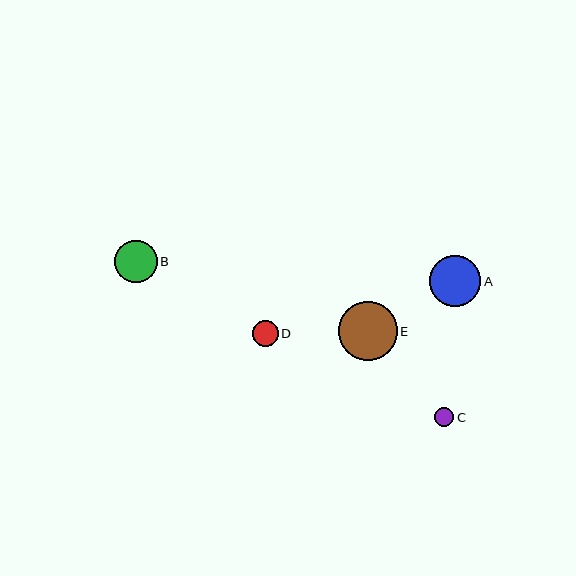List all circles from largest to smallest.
From largest to smallest: E, A, B, D, C.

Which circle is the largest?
Circle E is the largest with a size of approximately 59 pixels.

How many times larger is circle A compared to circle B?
Circle A is approximately 1.2 times the size of circle B.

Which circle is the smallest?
Circle C is the smallest with a size of approximately 19 pixels.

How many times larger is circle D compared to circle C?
Circle D is approximately 1.4 times the size of circle C.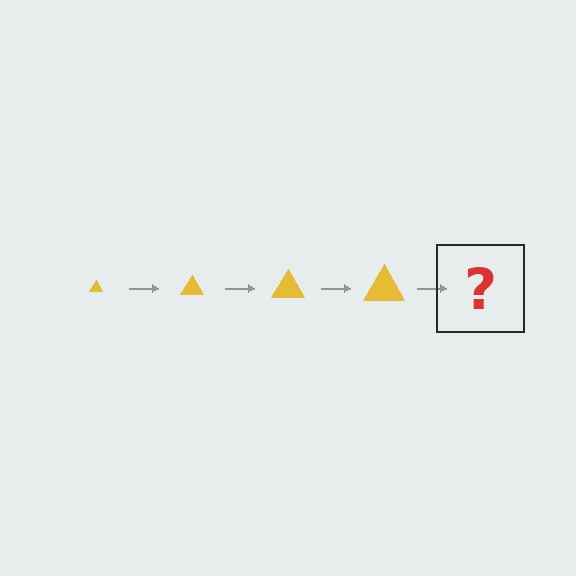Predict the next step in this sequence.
The next step is a yellow triangle, larger than the previous one.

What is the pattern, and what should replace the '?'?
The pattern is that the triangle gets progressively larger each step. The '?' should be a yellow triangle, larger than the previous one.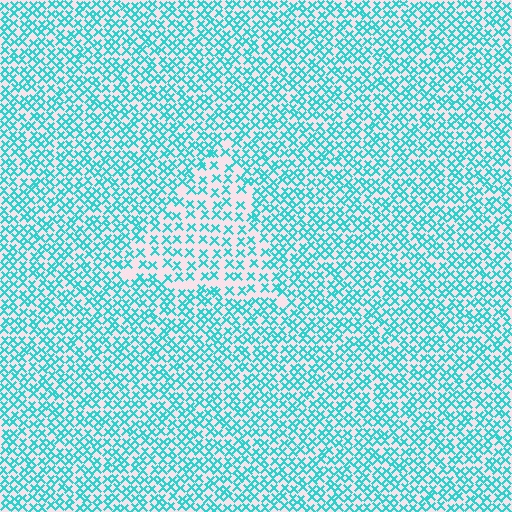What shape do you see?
I see a triangle.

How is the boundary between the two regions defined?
The boundary is defined by a change in element density (approximately 1.8x ratio). All elements are the same color, size, and shape.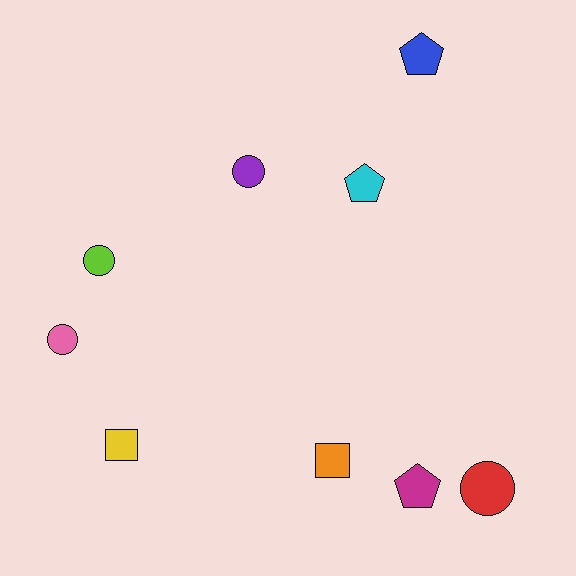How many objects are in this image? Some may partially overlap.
There are 9 objects.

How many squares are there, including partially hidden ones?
There are 2 squares.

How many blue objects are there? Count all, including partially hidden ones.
There is 1 blue object.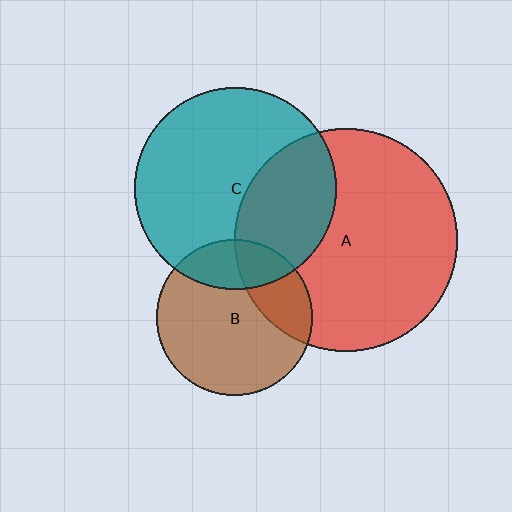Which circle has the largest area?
Circle A (red).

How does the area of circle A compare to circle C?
Approximately 1.2 times.